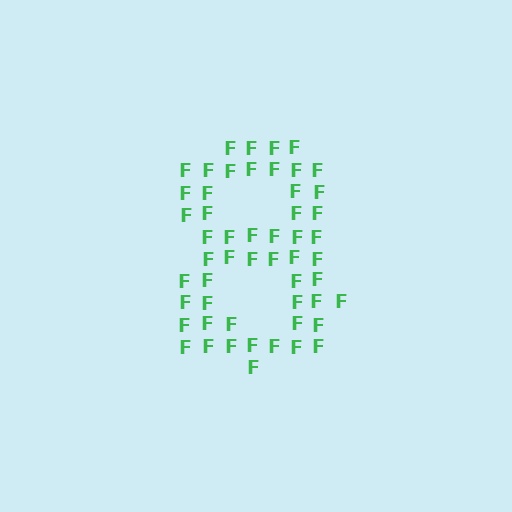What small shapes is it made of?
It is made of small letter F's.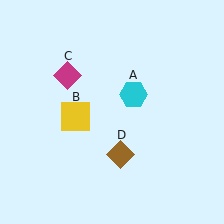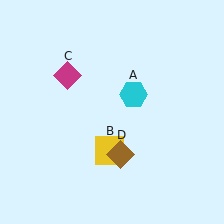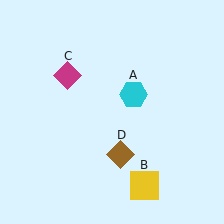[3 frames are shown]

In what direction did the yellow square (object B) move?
The yellow square (object B) moved down and to the right.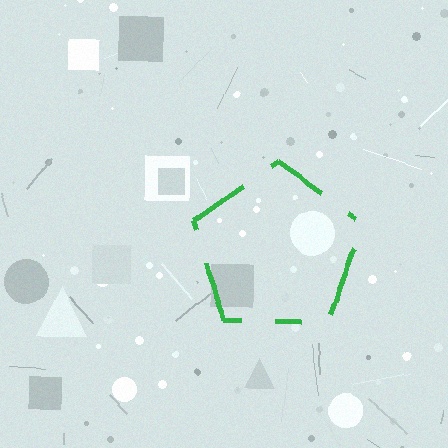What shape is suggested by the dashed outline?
The dashed outline suggests a pentagon.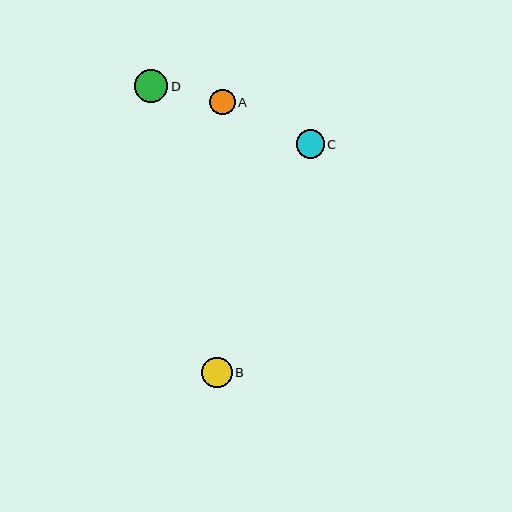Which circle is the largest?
Circle D is the largest with a size of approximately 33 pixels.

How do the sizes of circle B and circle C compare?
Circle B and circle C are approximately the same size.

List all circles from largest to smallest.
From largest to smallest: D, B, C, A.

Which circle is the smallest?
Circle A is the smallest with a size of approximately 25 pixels.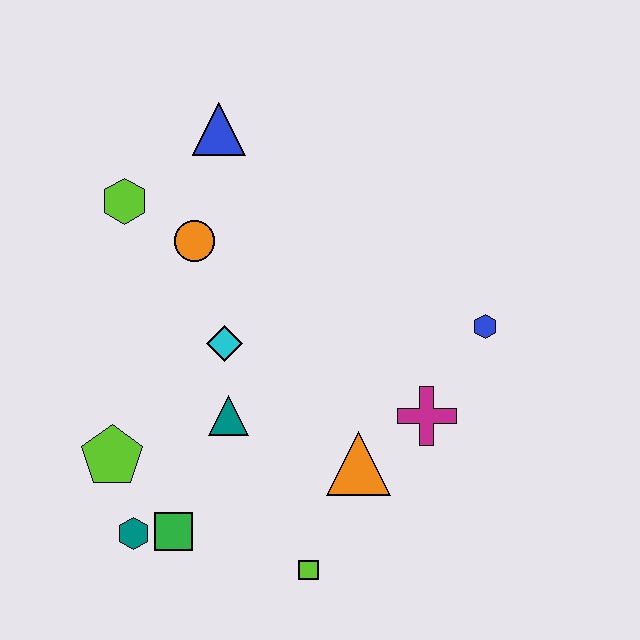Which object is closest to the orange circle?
The lime hexagon is closest to the orange circle.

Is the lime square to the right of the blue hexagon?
No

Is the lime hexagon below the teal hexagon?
No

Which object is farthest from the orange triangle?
The blue triangle is farthest from the orange triangle.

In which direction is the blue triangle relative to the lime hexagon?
The blue triangle is to the right of the lime hexagon.